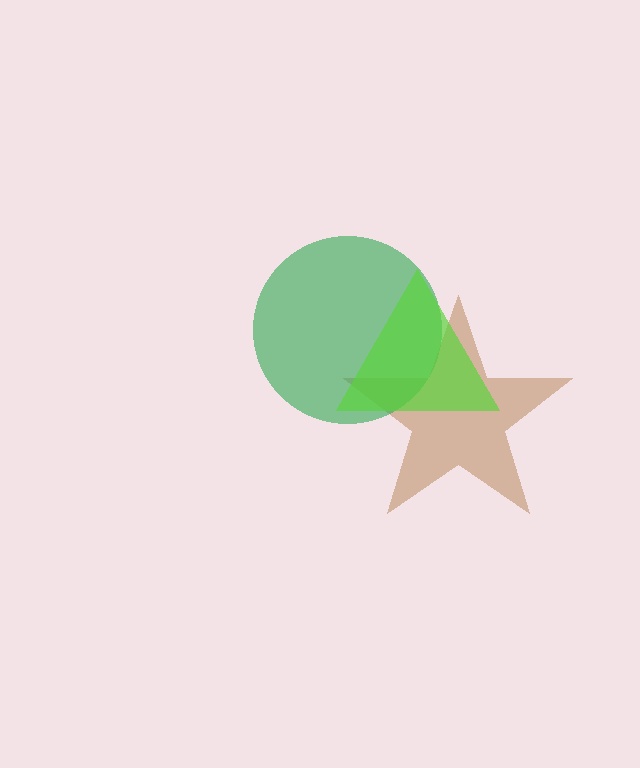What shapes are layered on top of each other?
The layered shapes are: a brown star, a green circle, a lime triangle.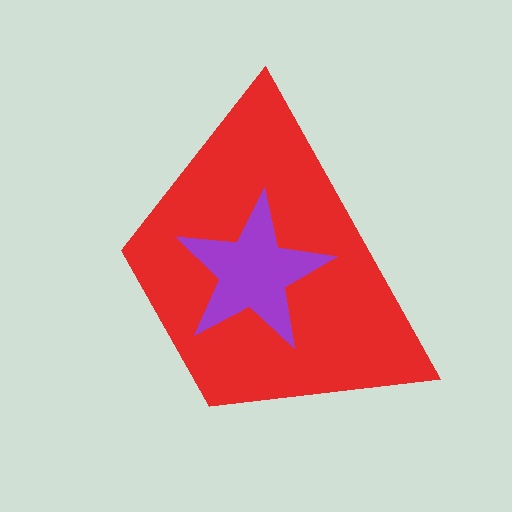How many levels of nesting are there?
2.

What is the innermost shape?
The purple star.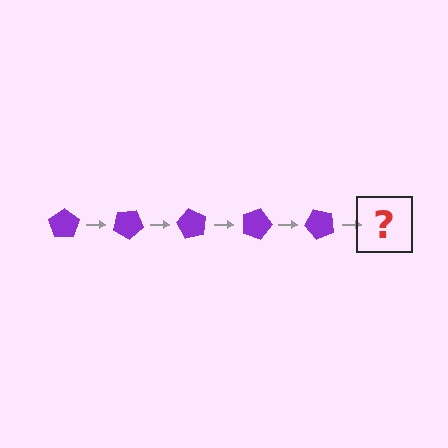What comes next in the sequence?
The next element should be a purple pentagon rotated 150 degrees.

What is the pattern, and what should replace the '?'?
The pattern is that the pentagon rotates 30 degrees each step. The '?' should be a purple pentagon rotated 150 degrees.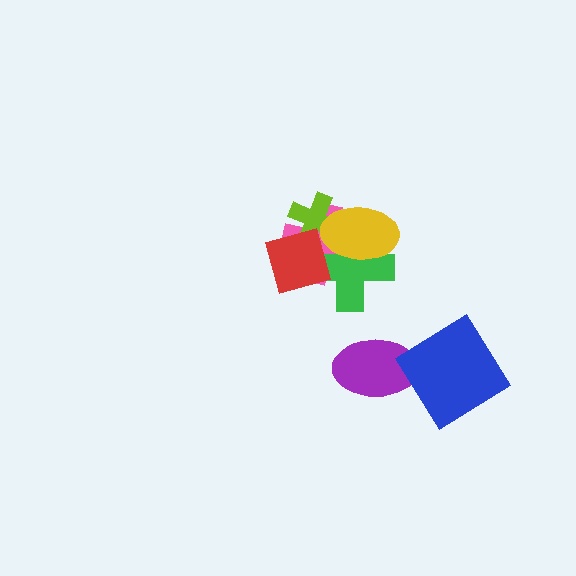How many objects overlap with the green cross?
4 objects overlap with the green cross.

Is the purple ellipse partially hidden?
No, no other shape covers it.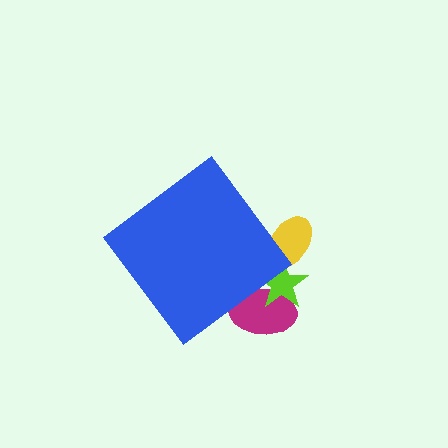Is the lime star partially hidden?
Yes, the lime star is partially hidden behind the blue diamond.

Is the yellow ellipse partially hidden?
Yes, the yellow ellipse is partially hidden behind the blue diamond.